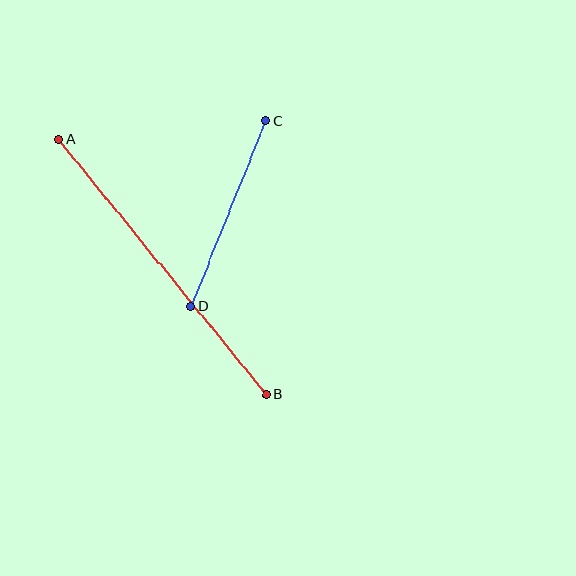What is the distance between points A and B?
The distance is approximately 329 pixels.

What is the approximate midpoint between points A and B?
The midpoint is at approximately (163, 267) pixels.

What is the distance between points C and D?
The distance is approximately 199 pixels.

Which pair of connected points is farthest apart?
Points A and B are farthest apart.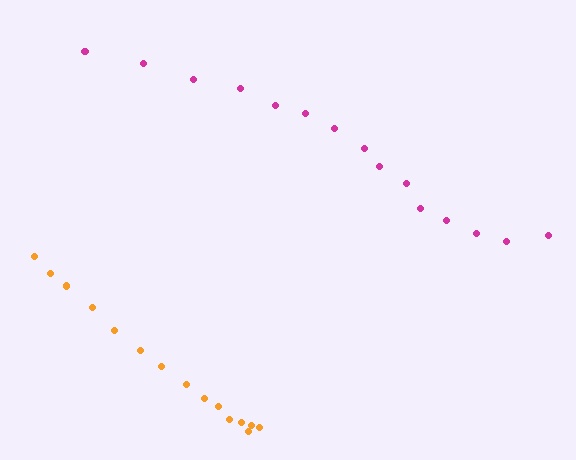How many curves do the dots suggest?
There are 2 distinct paths.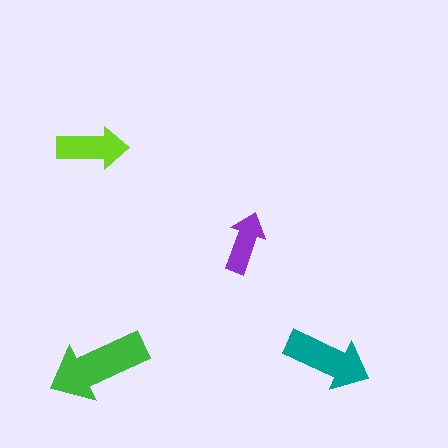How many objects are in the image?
There are 4 objects in the image.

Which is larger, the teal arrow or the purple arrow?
The teal one.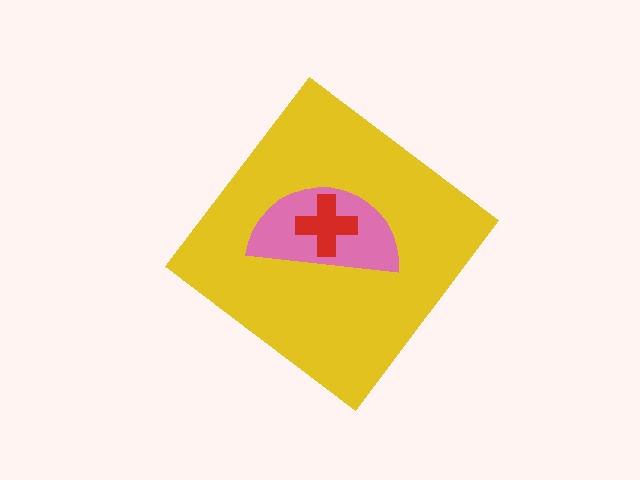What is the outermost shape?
The yellow diamond.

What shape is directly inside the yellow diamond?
The pink semicircle.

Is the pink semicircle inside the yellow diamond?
Yes.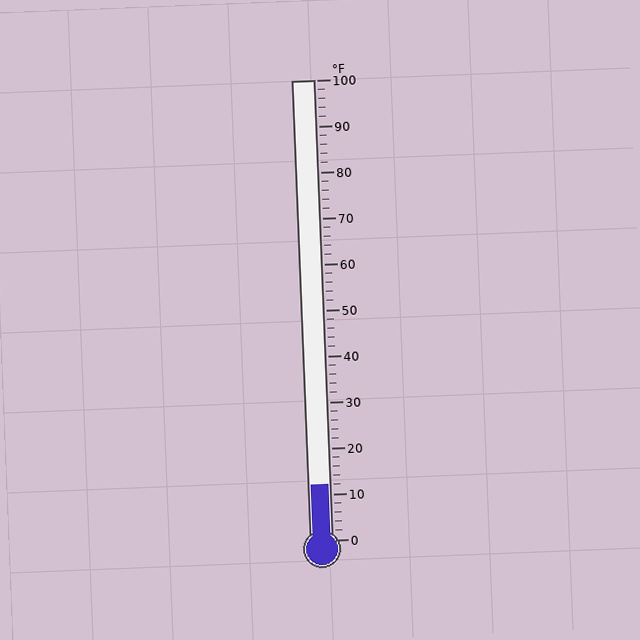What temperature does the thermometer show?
The thermometer shows approximately 12°F.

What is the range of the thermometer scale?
The thermometer scale ranges from 0°F to 100°F.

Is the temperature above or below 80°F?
The temperature is below 80°F.